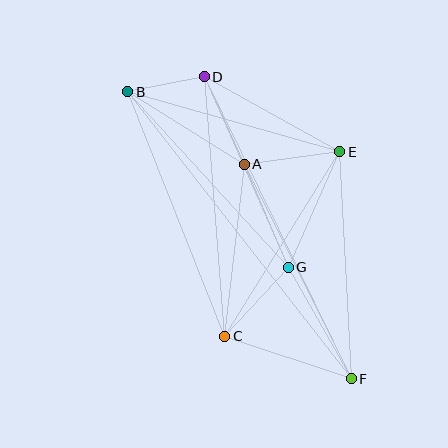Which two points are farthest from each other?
Points B and F are farthest from each other.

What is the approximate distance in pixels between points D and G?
The distance between D and G is approximately 208 pixels.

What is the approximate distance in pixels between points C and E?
The distance between C and E is approximately 218 pixels.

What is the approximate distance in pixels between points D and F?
The distance between D and F is approximately 336 pixels.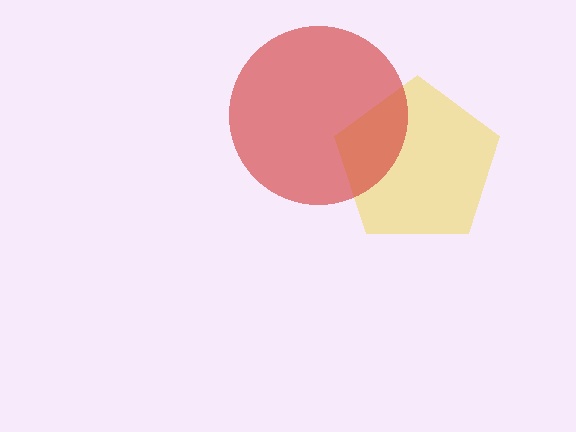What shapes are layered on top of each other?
The layered shapes are: a yellow pentagon, a red circle.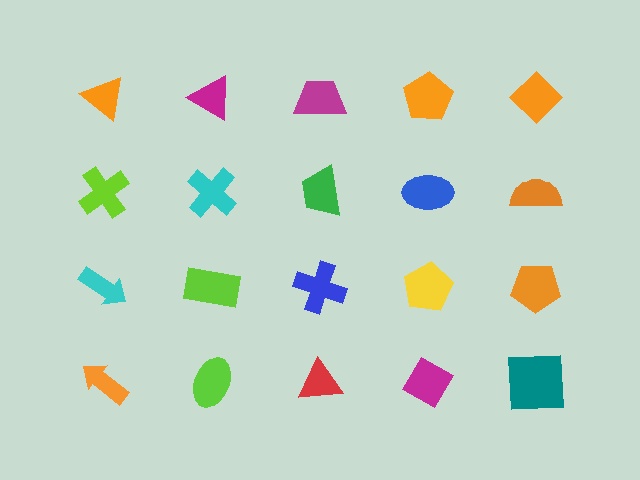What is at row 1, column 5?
An orange diamond.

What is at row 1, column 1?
An orange triangle.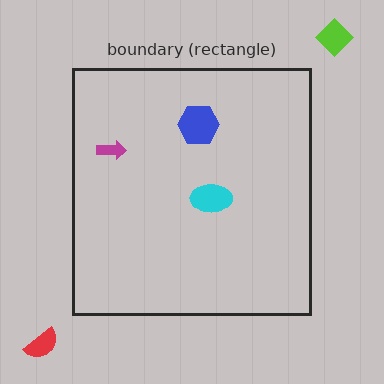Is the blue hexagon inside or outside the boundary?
Inside.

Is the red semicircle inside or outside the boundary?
Outside.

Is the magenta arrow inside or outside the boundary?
Inside.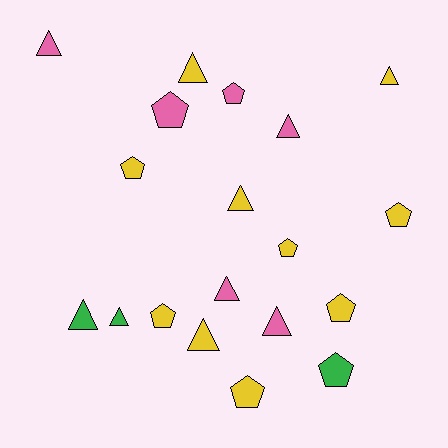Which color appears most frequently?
Yellow, with 10 objects.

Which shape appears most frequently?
Triangle, with 10 objects.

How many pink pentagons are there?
There are 2 pink pentagons.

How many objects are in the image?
There are 19 objects.